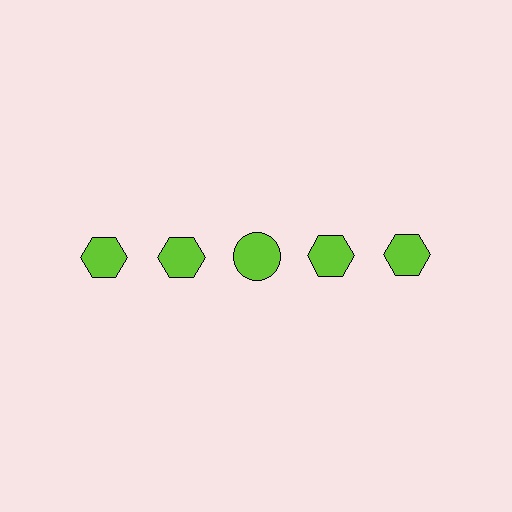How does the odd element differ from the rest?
It has a different shape: circle instead of hexagon.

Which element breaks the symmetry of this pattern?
The lime circle in the top row, center column breaks the symmetry. All other shapes are lime hexagons.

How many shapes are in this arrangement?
There are 5 shapes arranged in a grid pattern.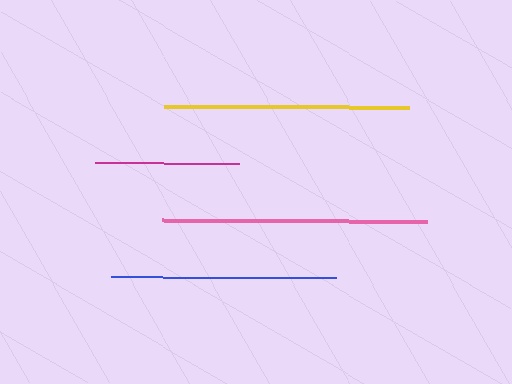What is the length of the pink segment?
The pink segment is approximately 265 pixels long.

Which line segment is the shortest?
The magenta line is the shortest at approximately 143 pixels.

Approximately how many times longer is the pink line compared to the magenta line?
The pink line is approximately 1.8 times the length of the magenta line.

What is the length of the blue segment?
The blue segment is approximately 225 pixels long.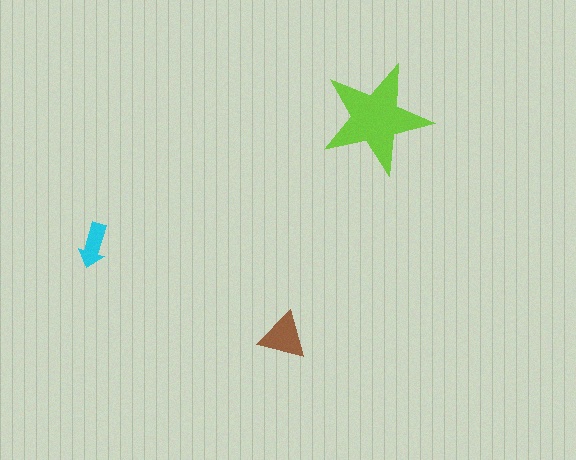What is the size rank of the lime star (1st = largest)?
1st.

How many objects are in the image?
There are 3 objects in the image.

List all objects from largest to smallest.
The lime star, the brown triangle, the cyan arrow.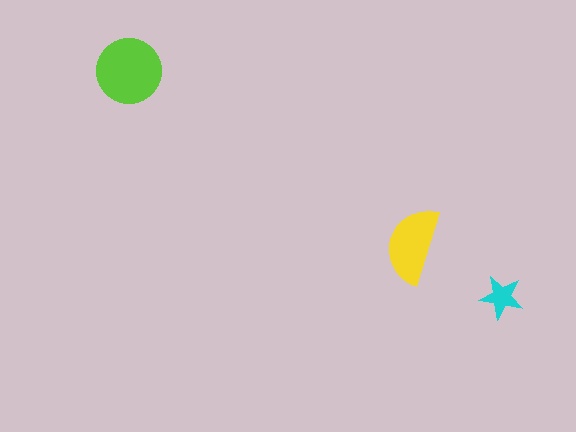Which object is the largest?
The lime circle.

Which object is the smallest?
The cyan star.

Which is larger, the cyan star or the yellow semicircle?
The yellow semicircle.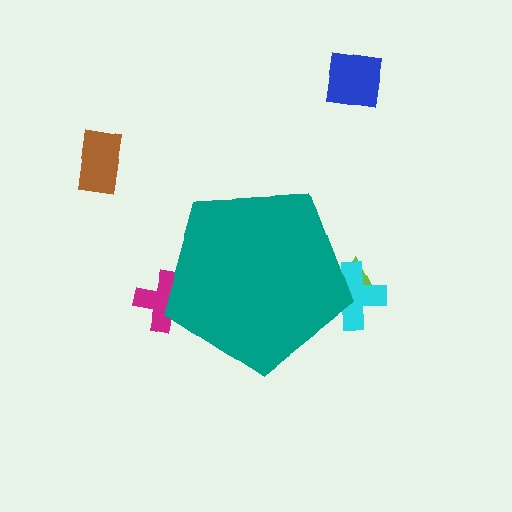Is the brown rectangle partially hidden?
No, the brown rectangle is fully visible.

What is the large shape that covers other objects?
A teal pentagon.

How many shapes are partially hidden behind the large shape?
3 shapes are partially hidden.